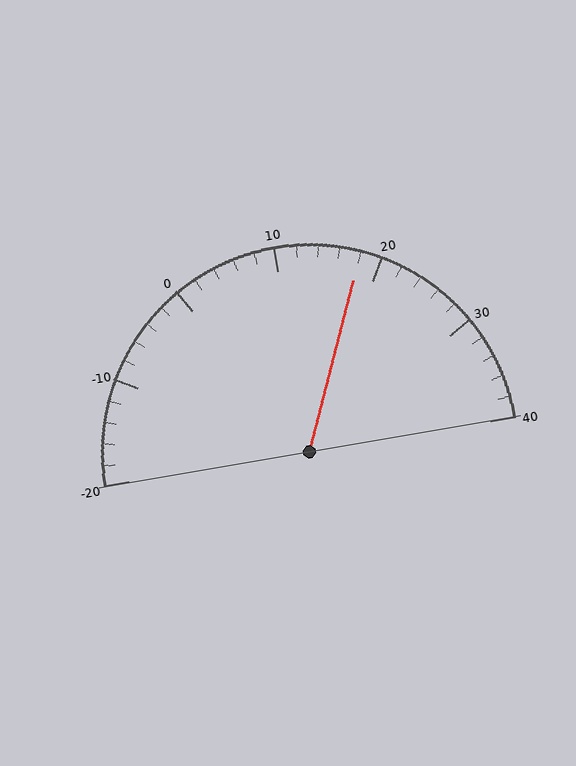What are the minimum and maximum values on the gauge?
The gauge ranges from -20 to 40.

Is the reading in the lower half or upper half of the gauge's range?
The reading is in the upper half of the range (-20 to 40).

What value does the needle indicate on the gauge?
The needle indicates approximately 18.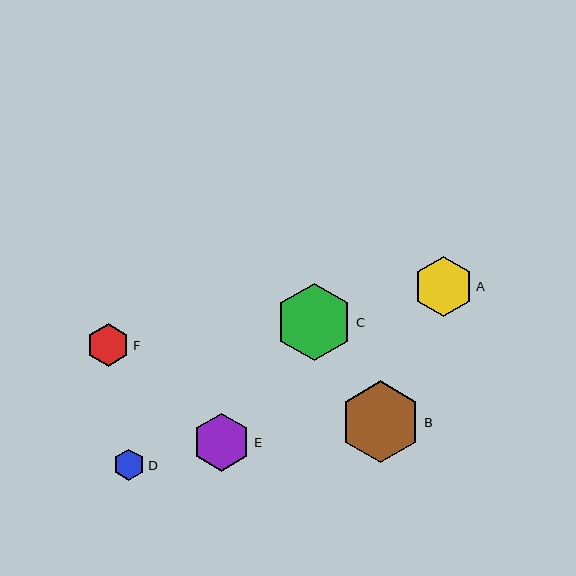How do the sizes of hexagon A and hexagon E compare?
Hexagon A and hexagon E are approximately the same size.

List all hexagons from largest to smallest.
From largest to smallest: B, C, A, E, F, D.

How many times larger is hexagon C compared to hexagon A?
Hexagon C is approximately 1.3 times the size of hexagon A.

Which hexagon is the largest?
Hexagon B is the largest with a size of approximately 82 pixels.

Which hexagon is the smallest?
Hexagon D is the smallest with a size of approximately 32 pixels.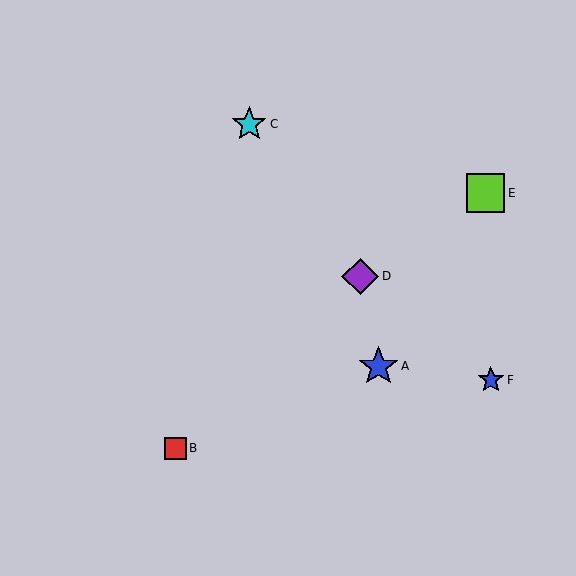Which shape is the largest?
The blue star (labeled A) is the largest.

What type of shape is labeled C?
Shape C is a cyan star.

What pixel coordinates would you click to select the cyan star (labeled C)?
Click at (249, 124) to select the cyan star C.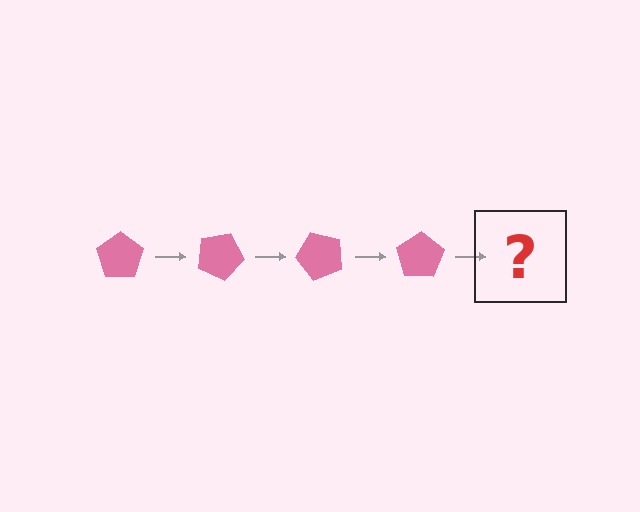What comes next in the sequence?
The next element should be a pink pentagon rotated 100 degrees.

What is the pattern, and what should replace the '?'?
The pattern is that the pentagon rotates 25 degrees each step. The '?' should be a pink pentagon rotated 100 degrees.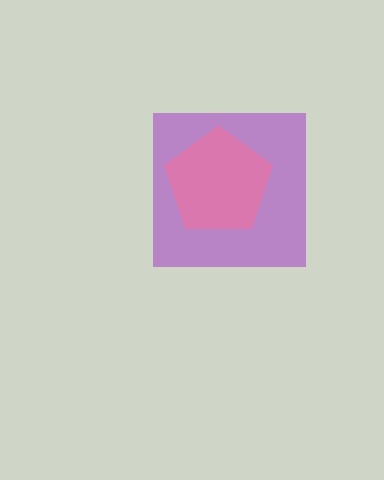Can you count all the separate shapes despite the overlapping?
Yes, there are 2 separate shapes.